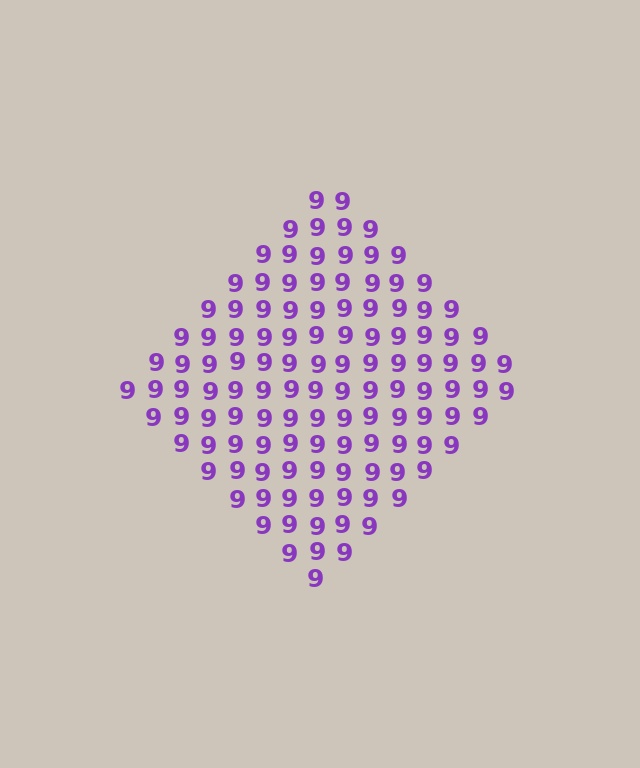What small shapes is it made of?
It is made of small digit 9's.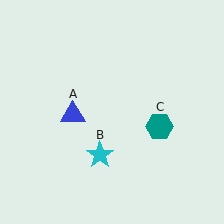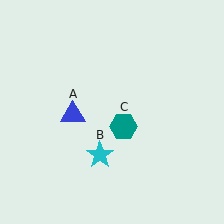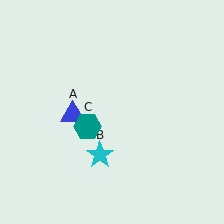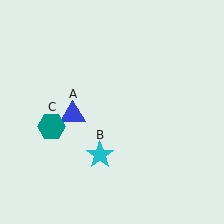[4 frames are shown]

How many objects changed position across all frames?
1 object changed position: teal hexagon (object C).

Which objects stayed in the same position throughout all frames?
Blue triangle (object A) and cyan star (object B) remained stationary.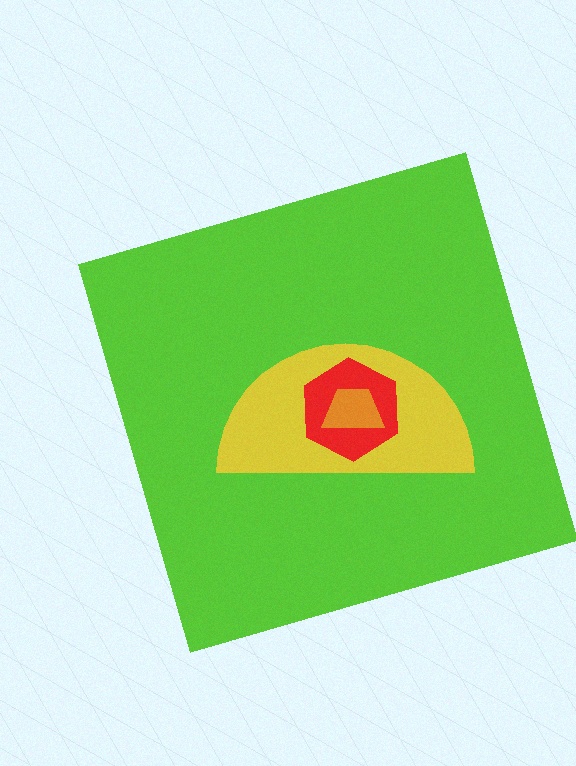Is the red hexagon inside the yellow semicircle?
Yes.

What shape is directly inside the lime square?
The yellow semicircle.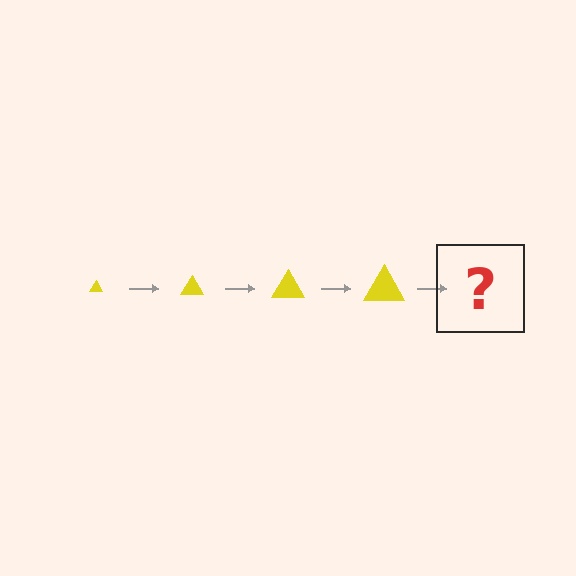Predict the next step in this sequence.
The next step is a yellow triangle, larger than the previous one.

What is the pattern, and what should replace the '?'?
The pattern is that the triangle gets progressively larger each step. The '?' should be a yellow triangle, larger than the previous one.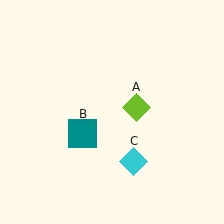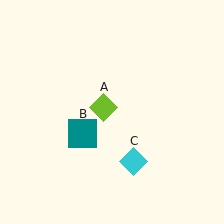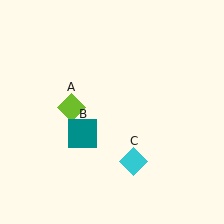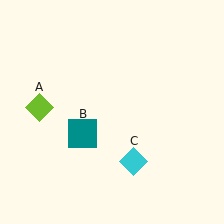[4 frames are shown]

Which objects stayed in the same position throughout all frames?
Teal square (object B) and cyan diamond (object C) remained stationary.